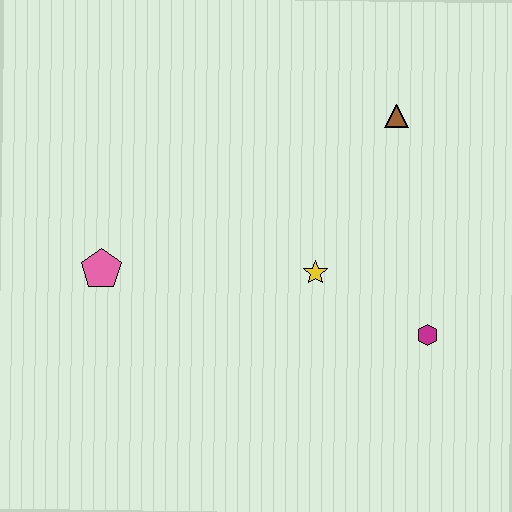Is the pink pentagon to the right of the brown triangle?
No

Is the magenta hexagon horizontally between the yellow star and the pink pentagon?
No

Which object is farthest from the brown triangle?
The pink pentagon is farthest from the brown triangle.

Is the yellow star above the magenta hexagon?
Yes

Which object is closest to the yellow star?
The magenta hexagon is closest to the yellow star.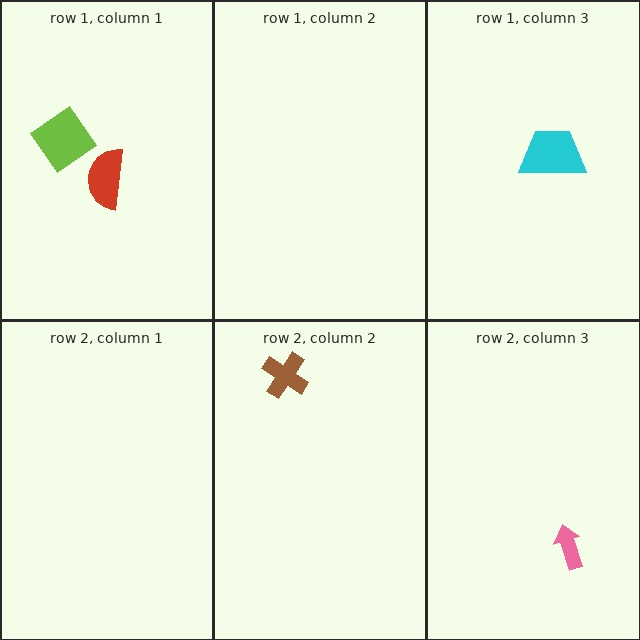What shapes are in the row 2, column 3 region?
The pink arrow.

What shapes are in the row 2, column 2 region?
The brown cross.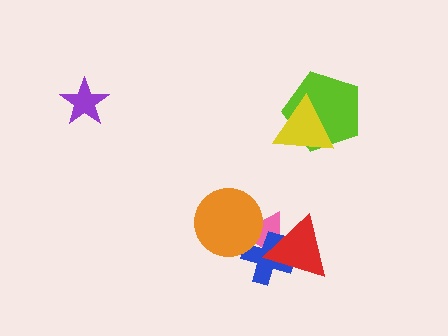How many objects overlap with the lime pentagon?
1 object overlaps with the lime pentagon.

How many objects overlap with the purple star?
0 objects overlap with the purple star.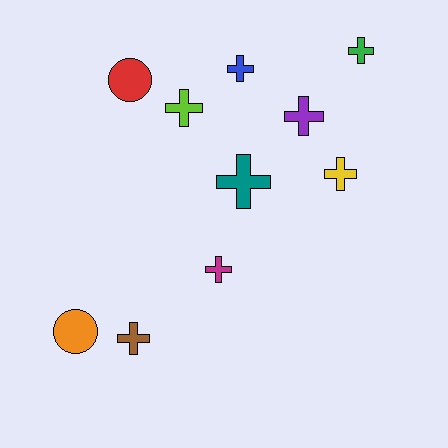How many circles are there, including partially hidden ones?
There are 2 circles.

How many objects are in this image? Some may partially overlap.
There are 10 objects.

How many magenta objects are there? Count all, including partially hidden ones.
There is 1 magenta object.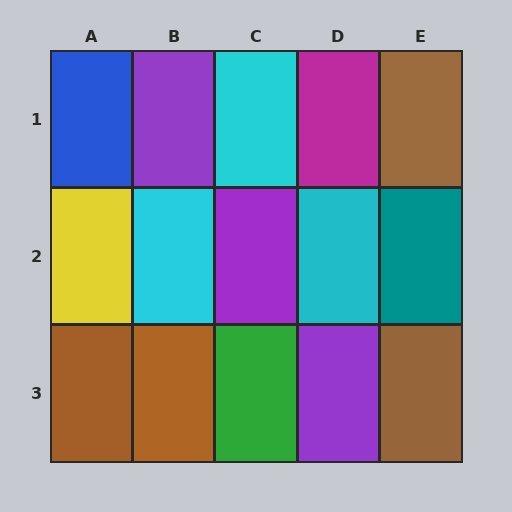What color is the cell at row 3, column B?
Brown.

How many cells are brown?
4 cells are brown.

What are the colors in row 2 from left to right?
Yellow, cyan, purple, cyan, teal.